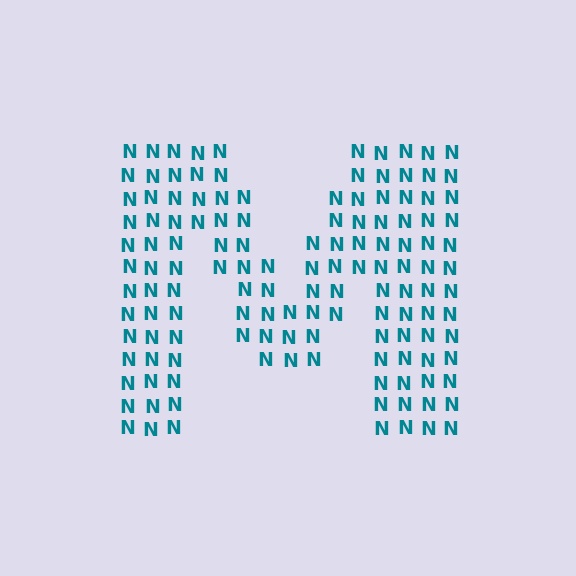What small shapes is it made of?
It is made of small letter N's.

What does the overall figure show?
The overall figure shows the letter M.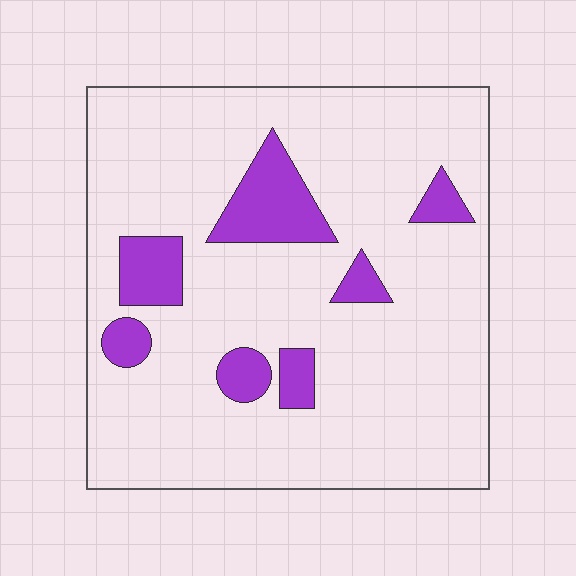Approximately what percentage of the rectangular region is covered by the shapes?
Approximately 15%.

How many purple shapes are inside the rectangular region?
7.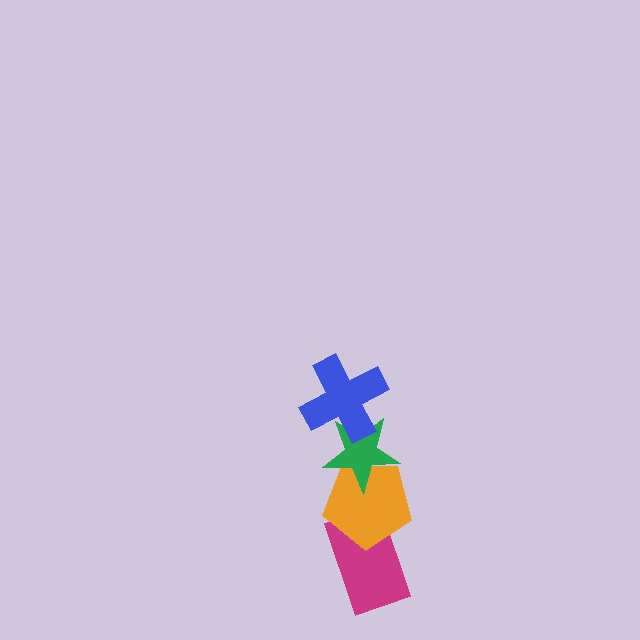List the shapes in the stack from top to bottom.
From top to bottom: the blue cross, the green star, the orange pentagon, the magenta rectangle.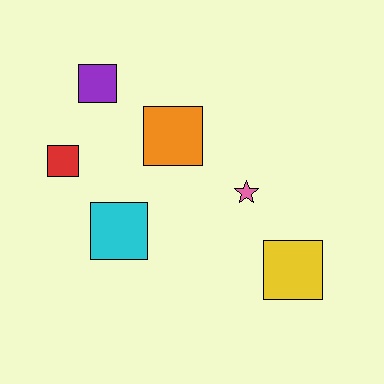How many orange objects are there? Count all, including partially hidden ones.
There is 1 orange object.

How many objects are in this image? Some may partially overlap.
There are 6 objects.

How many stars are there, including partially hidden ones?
There is 1 star.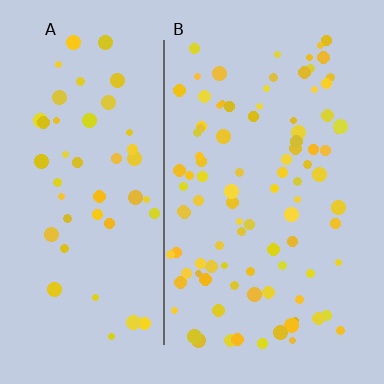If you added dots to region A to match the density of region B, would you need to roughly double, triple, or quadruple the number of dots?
Approximately double.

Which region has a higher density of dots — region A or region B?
B (the right).